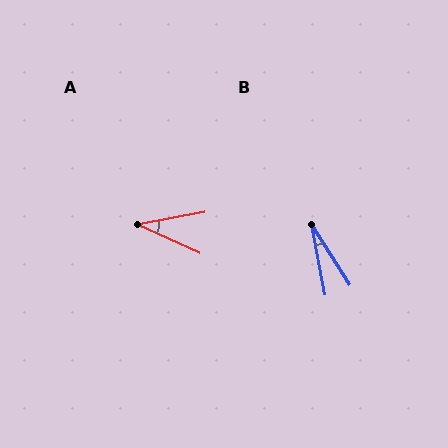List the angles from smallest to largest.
B (21°), A (35°).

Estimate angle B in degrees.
Approximately 21 degrees.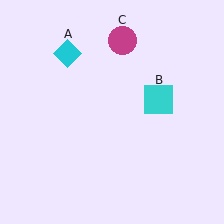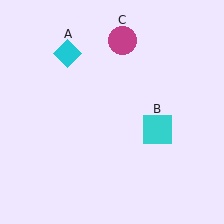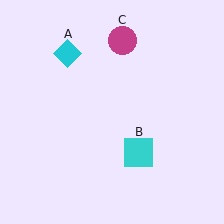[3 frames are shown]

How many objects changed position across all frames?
1 object changed position: cyan square (object B).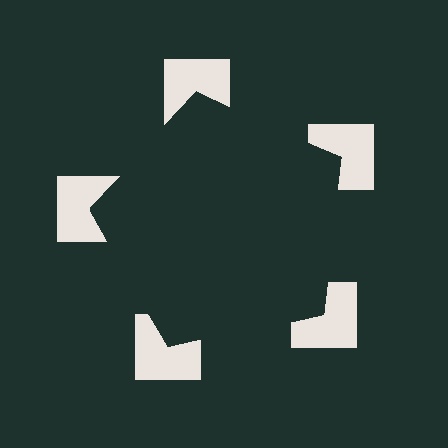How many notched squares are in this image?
There are 5 — one at each vertex of the illusory pentagon.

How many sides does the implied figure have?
5 sides.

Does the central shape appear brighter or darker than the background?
It typically appears slightly darker than the background, even though no actual brightness change is drawn.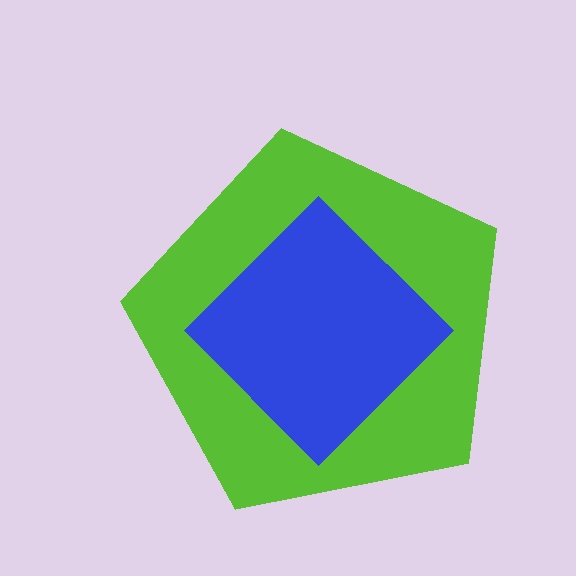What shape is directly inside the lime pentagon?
The blue diamond.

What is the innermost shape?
The blue diamond.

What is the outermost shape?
The lime pentagon.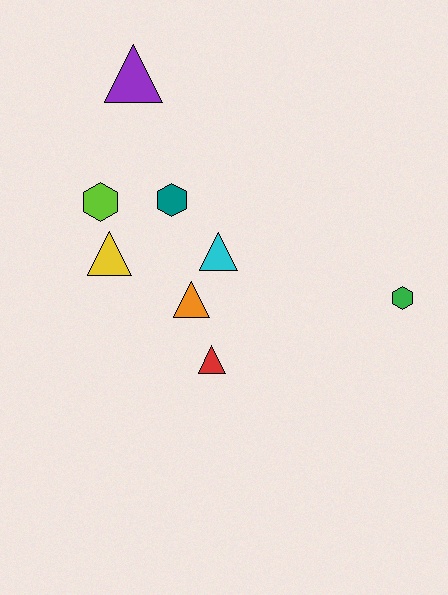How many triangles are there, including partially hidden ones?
There are 5 triangles.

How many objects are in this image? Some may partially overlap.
There are 8 objects.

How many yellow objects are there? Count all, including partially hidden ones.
There is 1 yellow object.